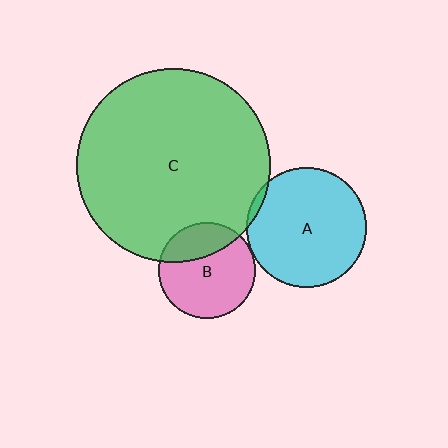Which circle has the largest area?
Circle C (green).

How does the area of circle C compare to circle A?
Approximately 2.6 times.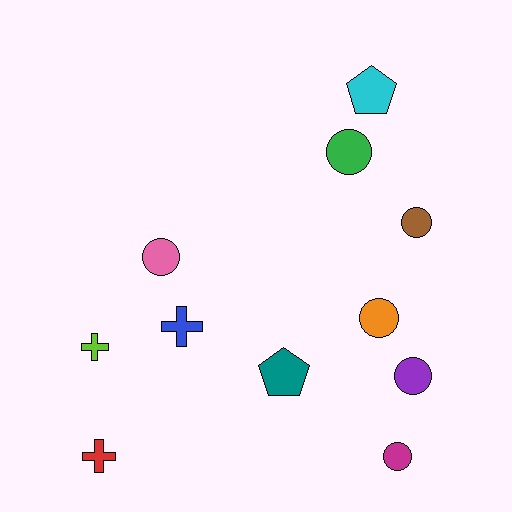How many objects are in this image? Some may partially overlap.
There are 11 objects.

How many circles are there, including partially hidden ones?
There are 6 circles.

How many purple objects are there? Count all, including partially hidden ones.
There is 1 purple object.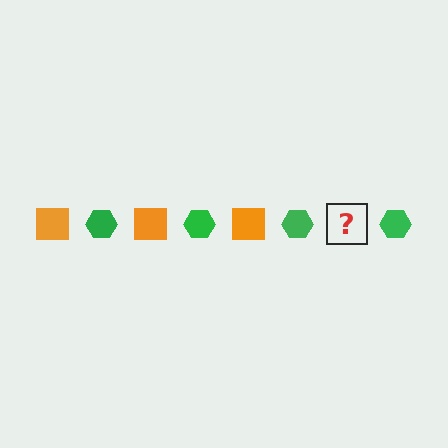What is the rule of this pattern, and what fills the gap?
The rule is that the pattern alternates between orange square and green hexagon. The gap should be filled with an orange square.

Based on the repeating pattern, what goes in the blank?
The blank should be an orange square.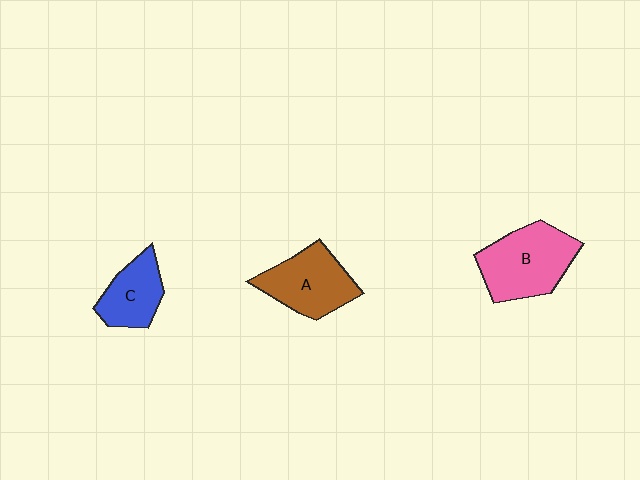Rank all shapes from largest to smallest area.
From largest to smallest: B (pink), A (brown), C (blue).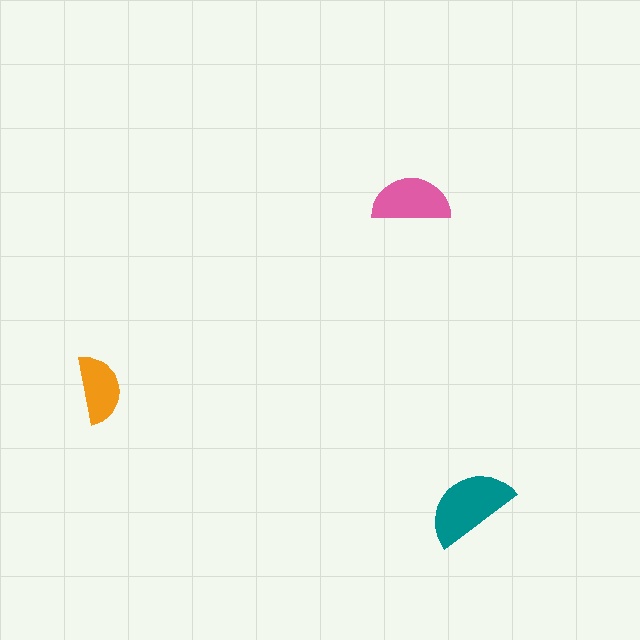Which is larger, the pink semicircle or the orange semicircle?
The pink one.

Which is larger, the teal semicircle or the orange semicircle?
The teal one.